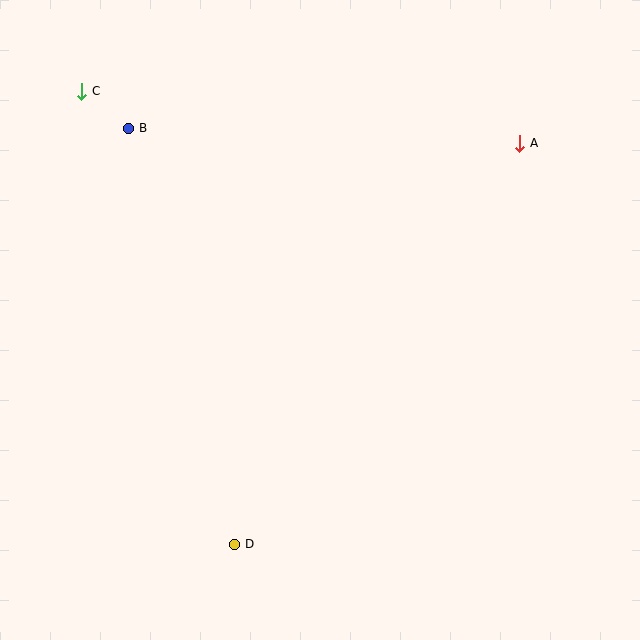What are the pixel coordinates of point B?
Point B is at (129, 128).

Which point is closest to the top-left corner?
Point C is closest to the top-left corner.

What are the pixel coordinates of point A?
Point A is at (520, 143).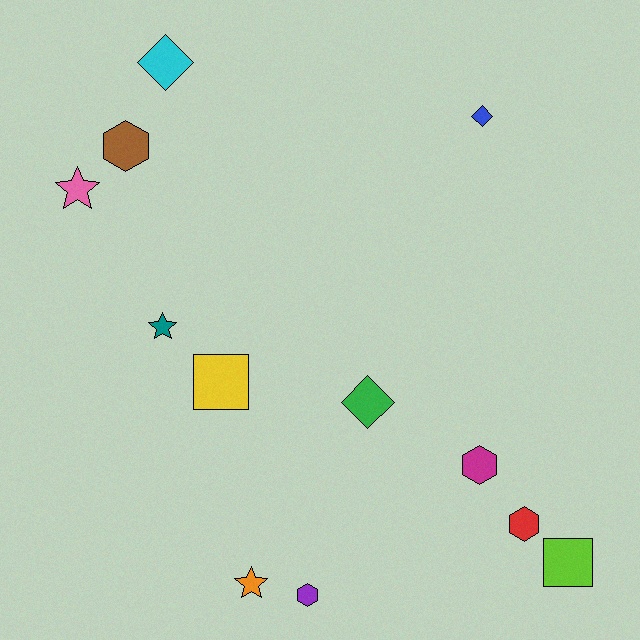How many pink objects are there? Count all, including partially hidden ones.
There is 1 pink object.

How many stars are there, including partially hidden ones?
There are 3 stars.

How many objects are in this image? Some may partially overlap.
There are 12 objects.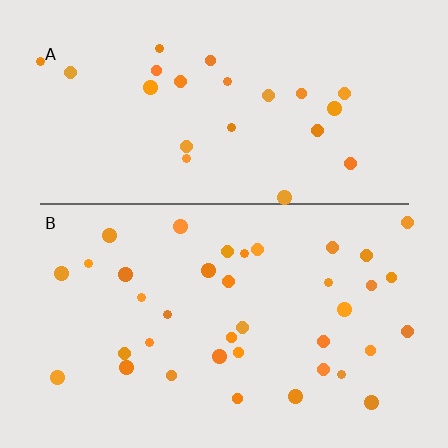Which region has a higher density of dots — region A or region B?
B (the bottom).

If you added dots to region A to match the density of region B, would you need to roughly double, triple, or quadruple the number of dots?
Approximately double.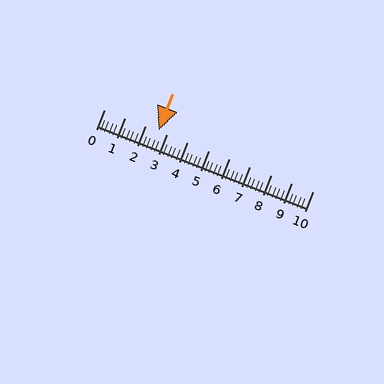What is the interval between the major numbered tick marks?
The major tick marks are spaced 1 units apart.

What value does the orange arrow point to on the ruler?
The orange arrow points to approximately 2.6.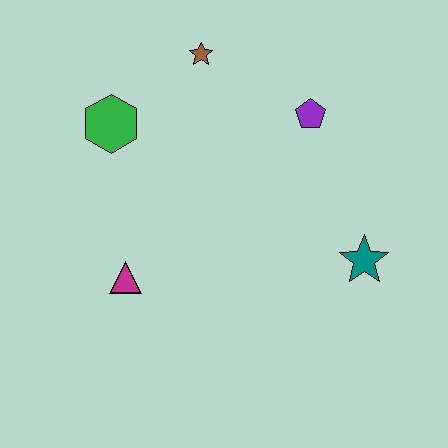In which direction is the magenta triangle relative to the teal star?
The magenta triangle is to the left of the teal star.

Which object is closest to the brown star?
The green hexagon is closest to the brown star.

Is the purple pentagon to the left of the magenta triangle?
No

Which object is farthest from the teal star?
The green hexagon is farthest from the teal star.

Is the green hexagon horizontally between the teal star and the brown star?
No